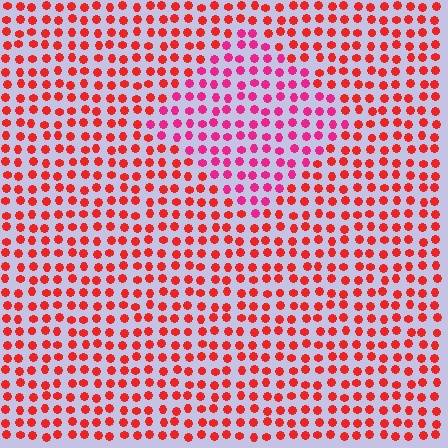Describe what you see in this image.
The image is filled with small red elements in a uniform arrangement. A diamond-shaped region is visible where the elements are tinted to a slightly different hue, forming a subtle color boundary.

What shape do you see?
I see a diamond.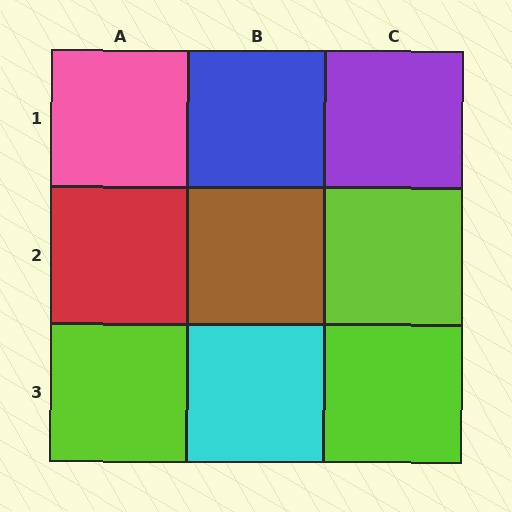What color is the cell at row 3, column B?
Cyan.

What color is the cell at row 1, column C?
Purple.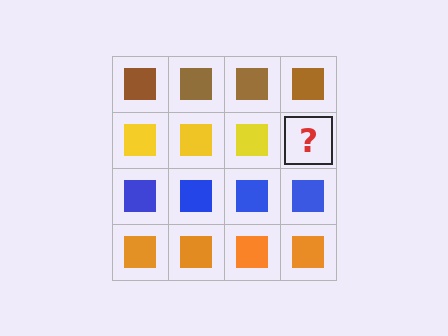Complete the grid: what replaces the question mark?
The question mark should be replaced with a yellow square.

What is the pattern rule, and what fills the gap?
The rule is that each row has a consistent color. The gap should be filled with a yellow square.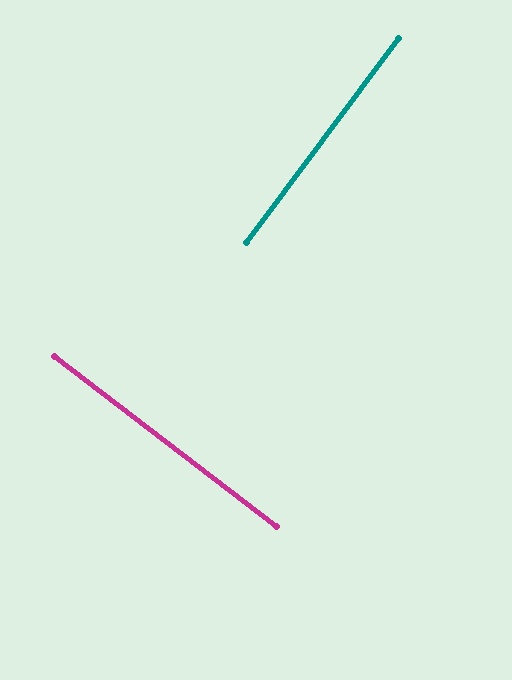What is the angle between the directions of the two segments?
Approximately 89 degrees.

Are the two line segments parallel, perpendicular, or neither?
Perpendicular — they meet at approximately 89°.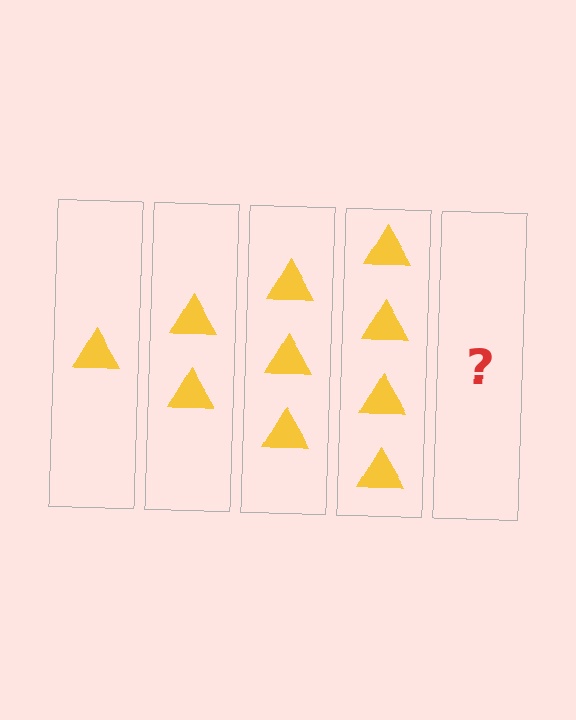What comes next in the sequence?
The next element should be 5 triangles.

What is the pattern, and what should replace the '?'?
The pattern is that each step adds one more triangle. The '?' should be 5 triangles.